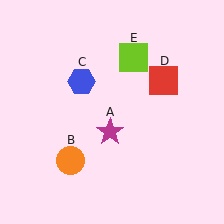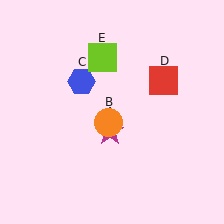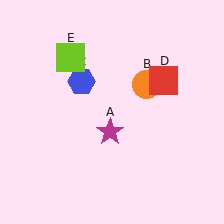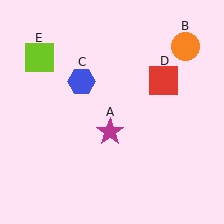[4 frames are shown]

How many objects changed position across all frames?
2 objects changed position: orange circle (object B), lime square (object E).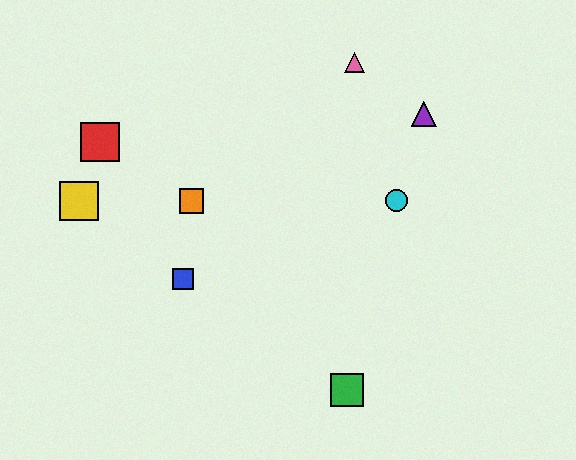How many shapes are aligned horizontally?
3 shapes (the yellow square, the orange square, the cyan circle) are aligned horizontally.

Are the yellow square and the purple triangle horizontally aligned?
No, the yellow square is at y≈201 and the purple triangle is at y≈114.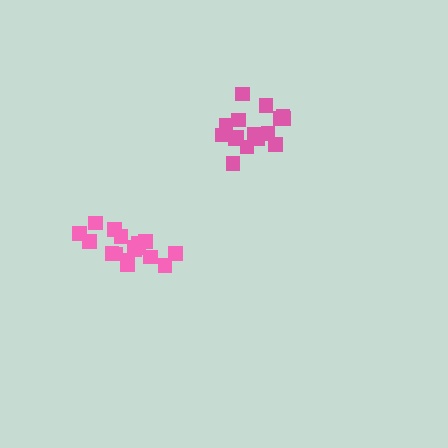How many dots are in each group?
Group 1: 16 dots, Group 2: 16 dots (32 total).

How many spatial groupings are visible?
There are 2 spatial groupings.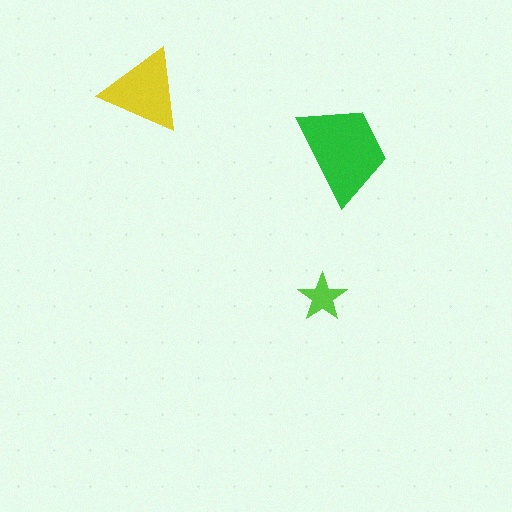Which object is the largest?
The green trapezoid.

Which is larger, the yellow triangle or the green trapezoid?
The green trapezoid.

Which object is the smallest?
The lime star.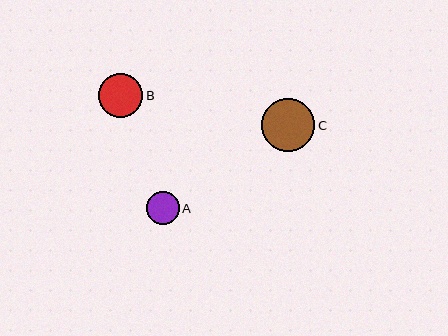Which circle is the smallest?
Circle A is the smallest with a size of approximately 32 pixels.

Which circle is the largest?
Circle C is the largest with a size of approximately 53 pixels.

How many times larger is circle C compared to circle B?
Circle C is approximately 1.2 times the size of circle B.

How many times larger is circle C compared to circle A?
Circle C is approximately 1.6 times the size of circle A.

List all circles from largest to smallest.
From largest to smallest: C, B, A.